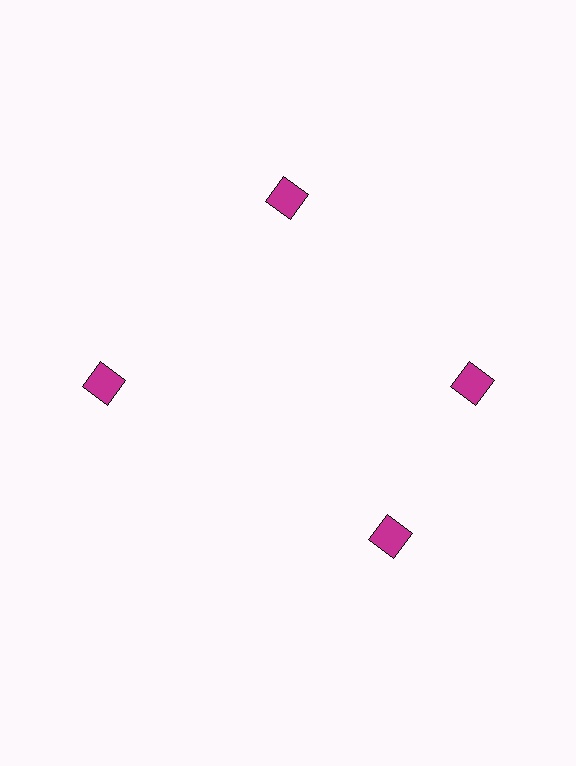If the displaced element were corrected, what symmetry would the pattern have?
It would have 4-fold rotational symmetry — the pattern would map onto itself every 90 degrees.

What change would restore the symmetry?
The symmetry would be restored by rotating it back into even spacing with its neighbors so that all 4 squares sit at equal angles and equal distance from the center.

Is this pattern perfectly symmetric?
No. The 4 magenta squares are arranged in a ring, but one element near the 6 o'clock position is rotated out of alignment along the ring, breaking the 4-fold rotational symmetry.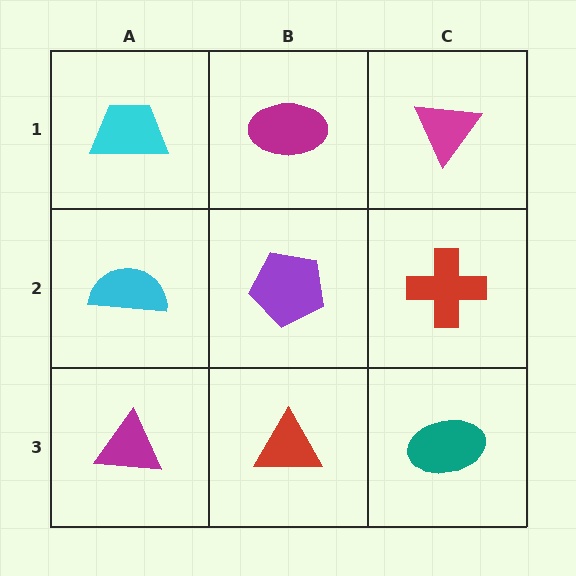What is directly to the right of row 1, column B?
A magenta triangle.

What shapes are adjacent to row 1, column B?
A purple pentagon (row 2, column B), a cyan trapezoid (row 1, column A), a magenta triangle (row 1, column C).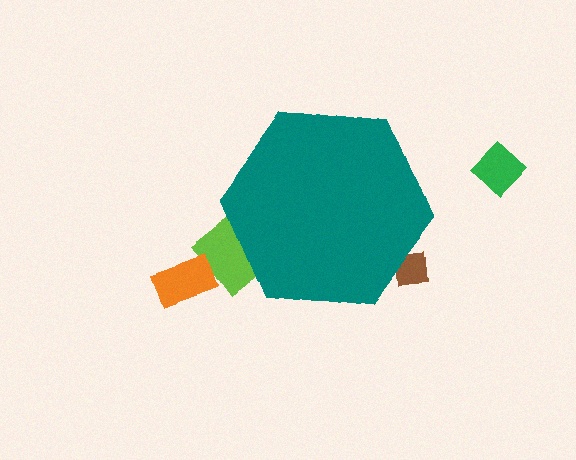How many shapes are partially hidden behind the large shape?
2 shapes are partially hidden.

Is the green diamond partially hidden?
No, the green diamond is fully visible.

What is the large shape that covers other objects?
A teal hexagon.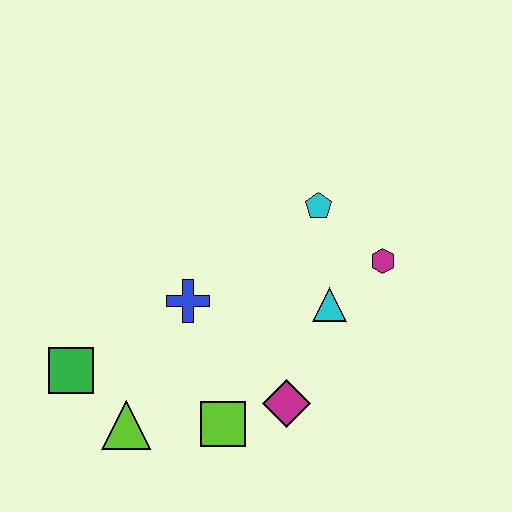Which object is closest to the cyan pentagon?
The magenta hexagon is closest to the cyan pentagon.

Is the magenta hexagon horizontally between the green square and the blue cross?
No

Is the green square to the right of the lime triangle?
No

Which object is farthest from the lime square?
The cyan pentagon is farthest from the lime square.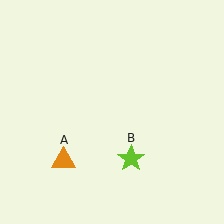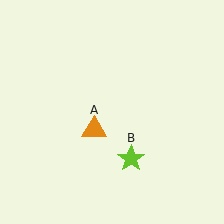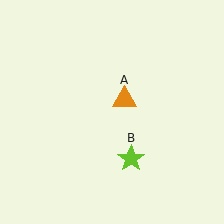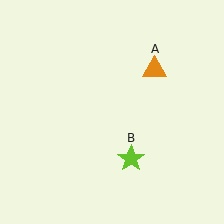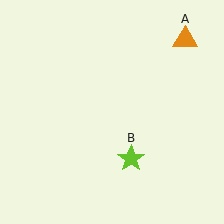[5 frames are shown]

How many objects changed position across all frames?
1 object changed position: orange triangle (object A).